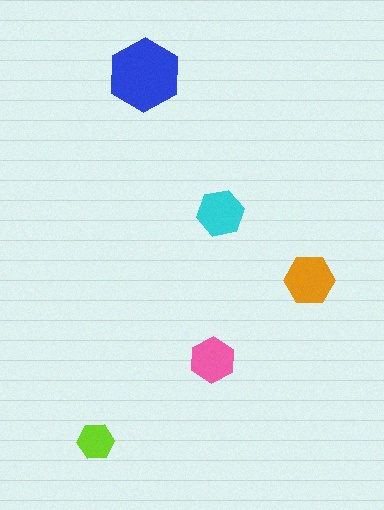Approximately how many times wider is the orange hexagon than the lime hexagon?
About 1.5 times wider.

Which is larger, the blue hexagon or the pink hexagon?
The blue one.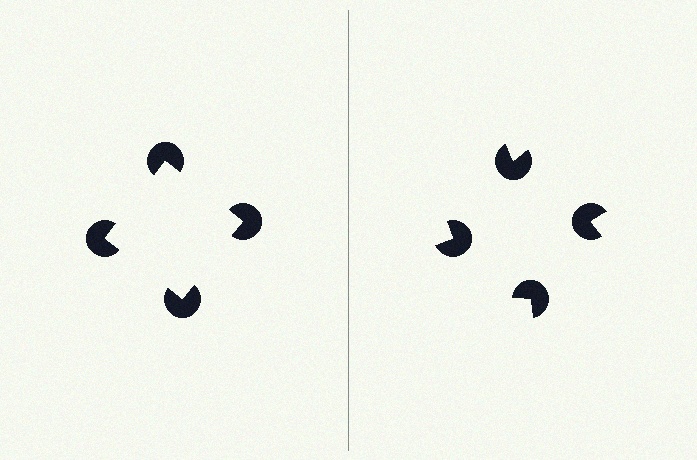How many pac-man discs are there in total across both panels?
8 — 4 on each side.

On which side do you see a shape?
An illusory square appears on the left side. On the right side the wedge cuts are rotated, so no coherent shape forms.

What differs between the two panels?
The pac-man discs are positioned identically on both sides; only the wedge orientations differ. On the left they align to a square; on the right they are misaligned.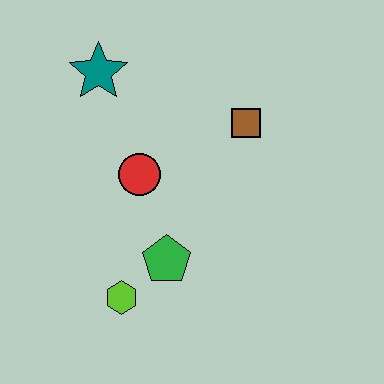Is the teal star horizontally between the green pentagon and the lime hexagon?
No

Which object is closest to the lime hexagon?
The green pentagon is closest to the lime hexagon.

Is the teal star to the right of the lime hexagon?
No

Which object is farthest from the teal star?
The lime hexagon is farthest from the teal star.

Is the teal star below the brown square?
No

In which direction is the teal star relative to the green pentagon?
The teal star is above the green pentagon.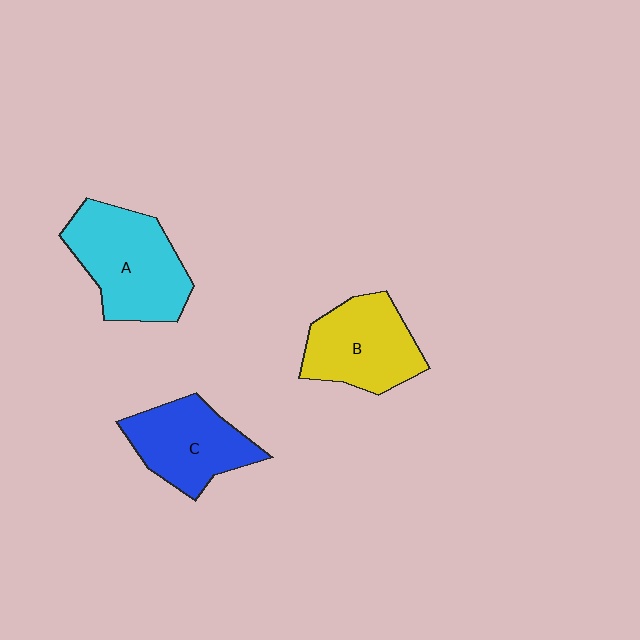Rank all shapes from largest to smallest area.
From largest to smallest: A (cyan), B (yellow), C (blue).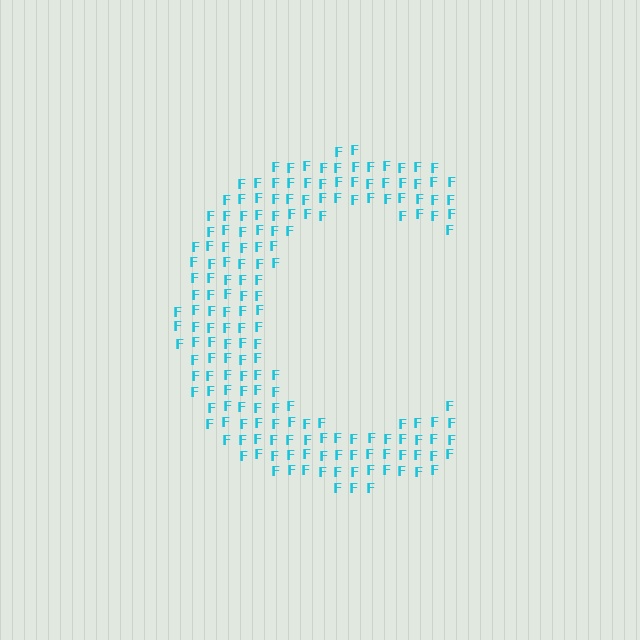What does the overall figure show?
The overall figure shows the letter C.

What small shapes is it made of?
It is made of small letter F's.